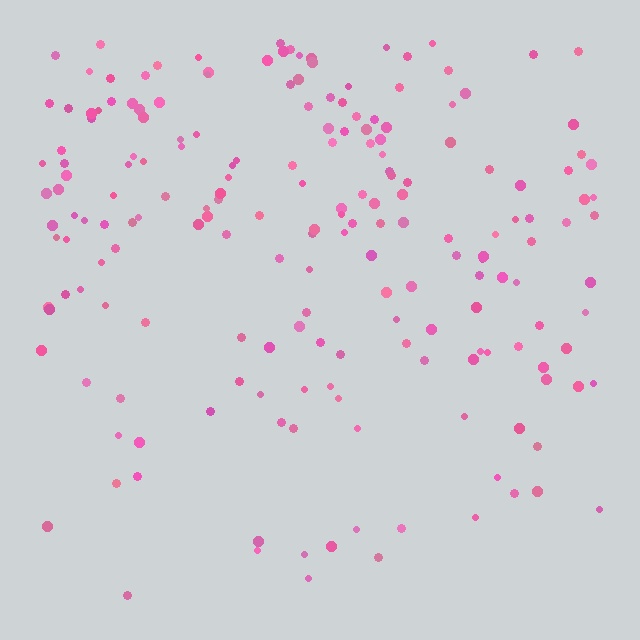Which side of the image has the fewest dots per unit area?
The bottom.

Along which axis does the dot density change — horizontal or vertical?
Vertical.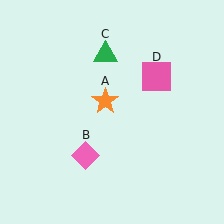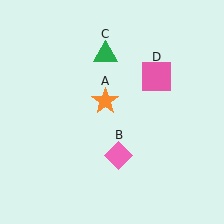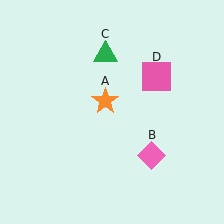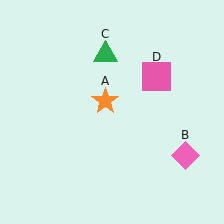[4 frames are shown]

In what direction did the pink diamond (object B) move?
The pink diamond (object B) moved right.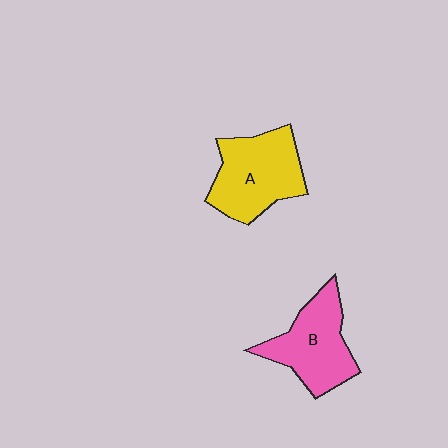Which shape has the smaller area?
Shape B (pink).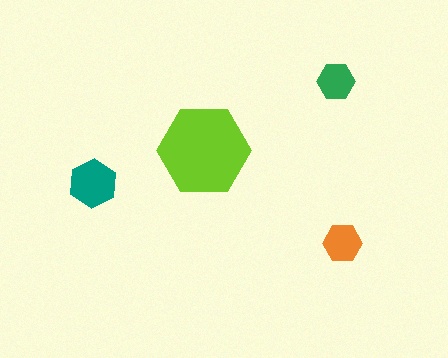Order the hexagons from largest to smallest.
the lime one, the teal one, the orange one, the green one.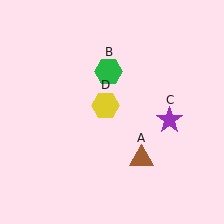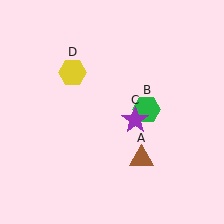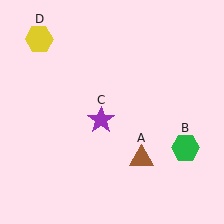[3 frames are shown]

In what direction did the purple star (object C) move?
The purple star (object C) moved left.